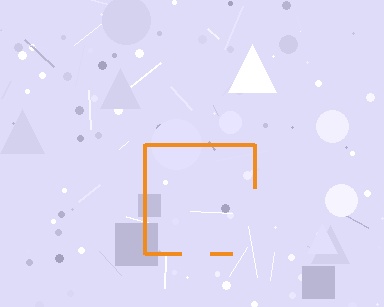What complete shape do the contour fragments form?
The contour fragments form a square.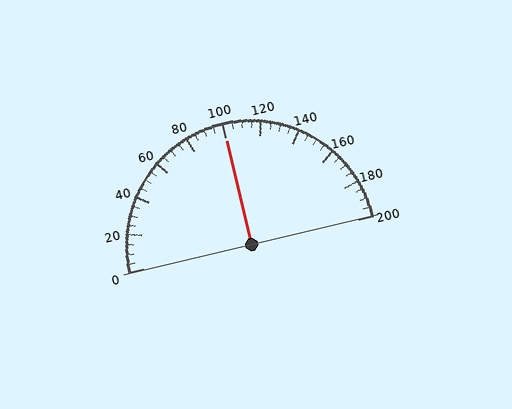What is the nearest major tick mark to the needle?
The nearest major tick mark is 100.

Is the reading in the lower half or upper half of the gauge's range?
The reading is in the upper half of the range (0 to 200).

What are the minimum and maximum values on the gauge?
The gauge ranges from 0 to 200.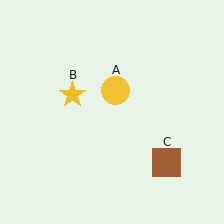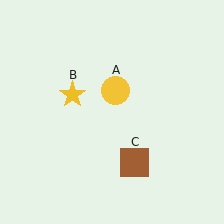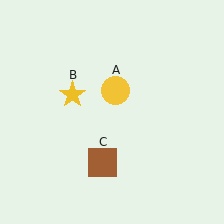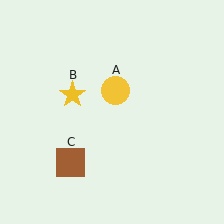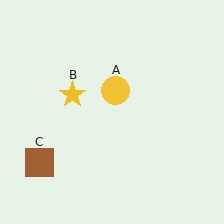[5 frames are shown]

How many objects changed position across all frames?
1 object changed position: brown square (object C).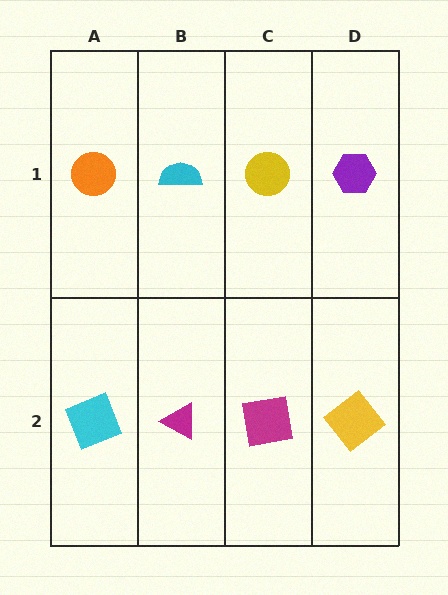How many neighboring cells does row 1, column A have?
2.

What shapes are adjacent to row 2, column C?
A yellow circle (row 1, column C), a magenta triangle (row 2, column B), a yellow diamond (row 2, column D).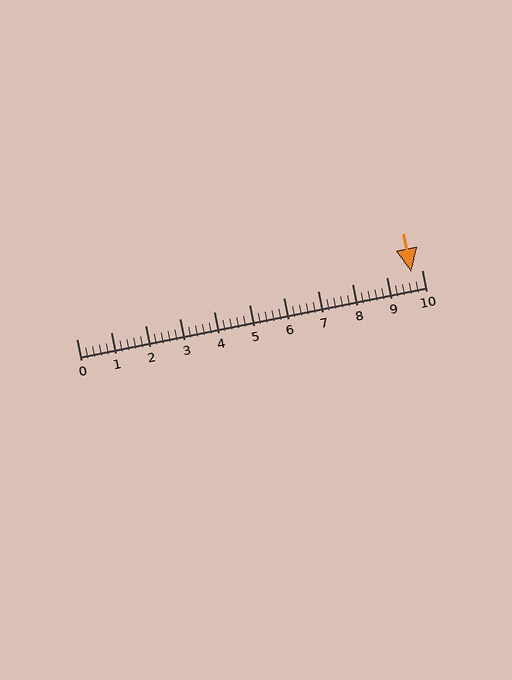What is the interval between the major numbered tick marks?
The major tick marks are spaced 1 units apart.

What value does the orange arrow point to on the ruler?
The orange arrow points to approximately 9.7.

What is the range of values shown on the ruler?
The ruler shows values from 0 to 10.